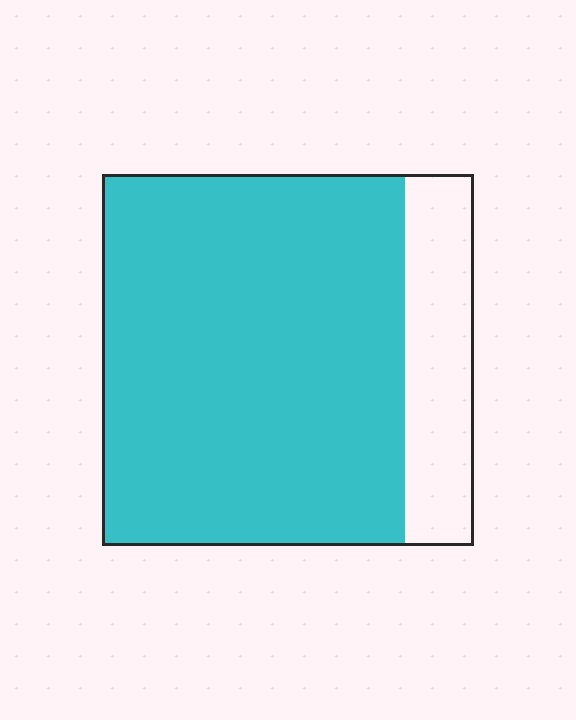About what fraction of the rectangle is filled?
About four fifths (4/5).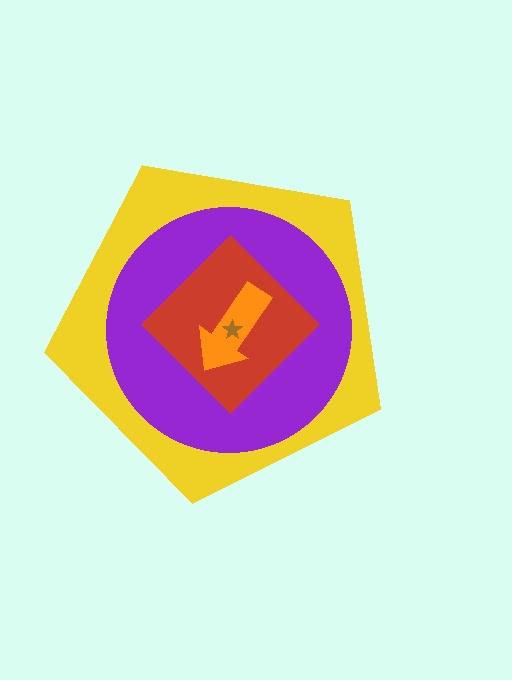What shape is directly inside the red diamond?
The orange arrow.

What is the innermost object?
The brown star.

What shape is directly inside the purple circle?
The red diamond.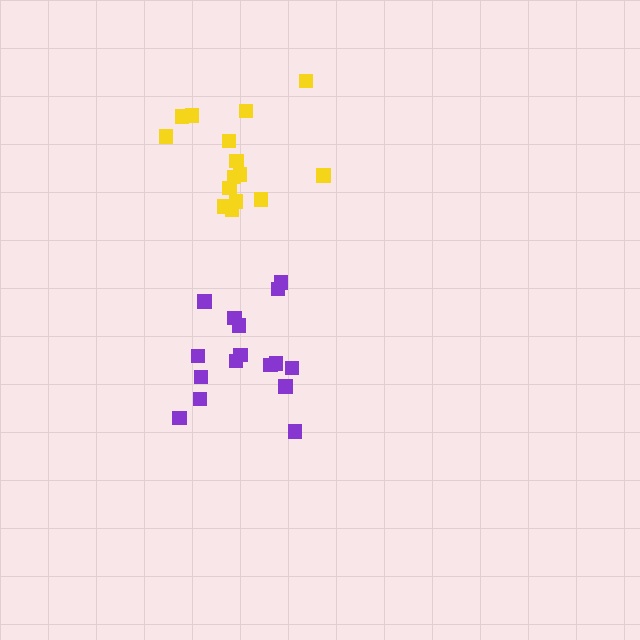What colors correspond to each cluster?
The clusters are colored: yellow, purple.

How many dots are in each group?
Group 1: 15 dots, Group 2: 16 dots (31 total).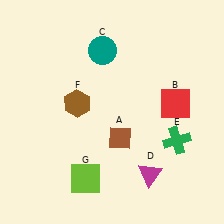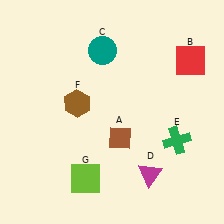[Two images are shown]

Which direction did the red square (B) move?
The red square (B) moved up.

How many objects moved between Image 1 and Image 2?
1 object moved between the two images.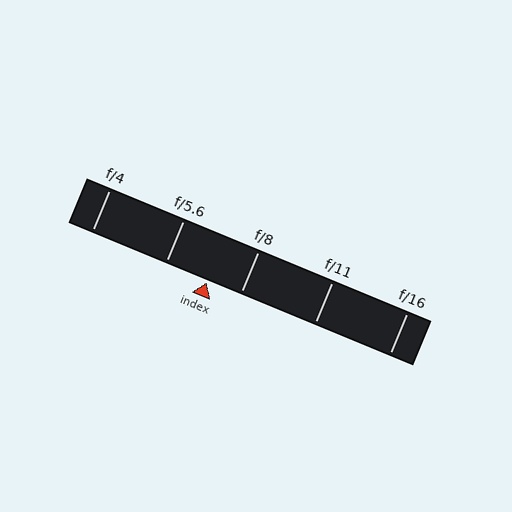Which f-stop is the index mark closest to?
The index mark is closest to f/8.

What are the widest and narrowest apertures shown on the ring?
The widest aperture shown is f/4 and the narrowest is f/16.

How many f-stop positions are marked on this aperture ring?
There are 5 f-stop positions marked.